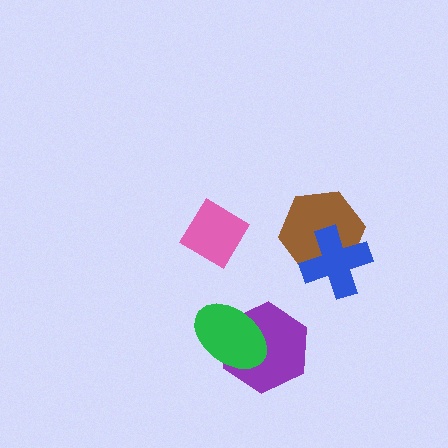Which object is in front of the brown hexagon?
The blue cross is in front of the brown hexagon.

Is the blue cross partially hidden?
No, no other shape covers it.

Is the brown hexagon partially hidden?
Yes, it is partially covered by another shape.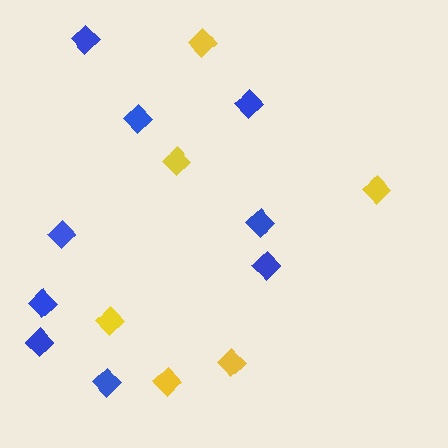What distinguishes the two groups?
There are 2 groups: one group of blue diamonds (9) and one group of yellow diamonds (6).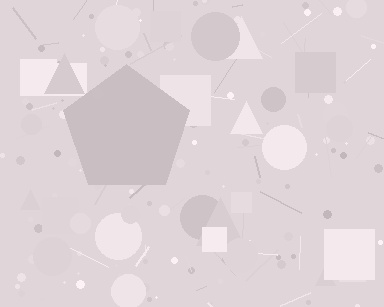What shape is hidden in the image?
A pentagon is hidden in the image.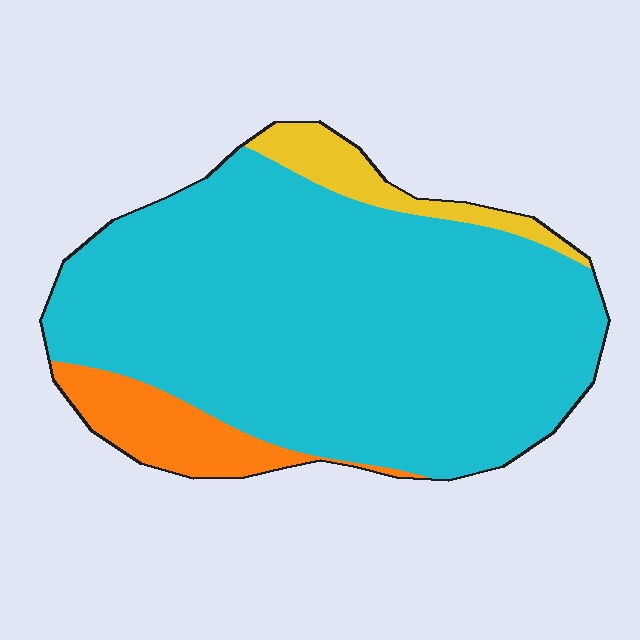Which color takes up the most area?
Cyan, at roughly 85%.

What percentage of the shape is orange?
Orange covers roughly 10% of the shape.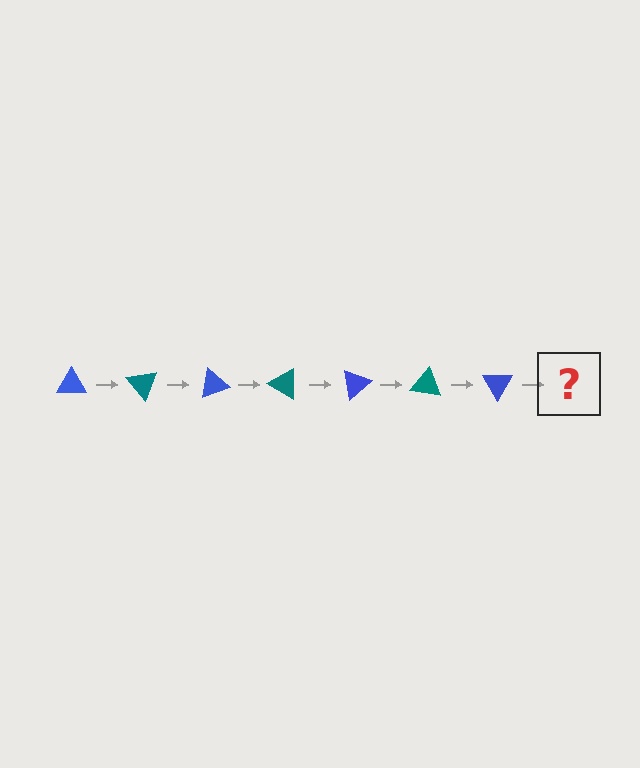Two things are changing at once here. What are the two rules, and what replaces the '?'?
The two rules are that it rotates 50 degrees each step and the color cycles through blue and teal. The '?' should be a teal triangle, rotated 350 degrees from the start.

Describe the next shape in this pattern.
It should be a teal triangle, rotated 350 degrees from the start.